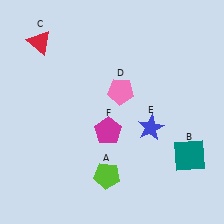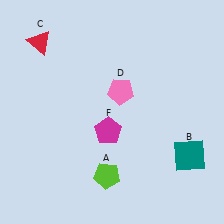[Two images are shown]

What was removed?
The blue star (E) was removed in Image 2.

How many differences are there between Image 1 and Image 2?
There is 1 difference between the two images.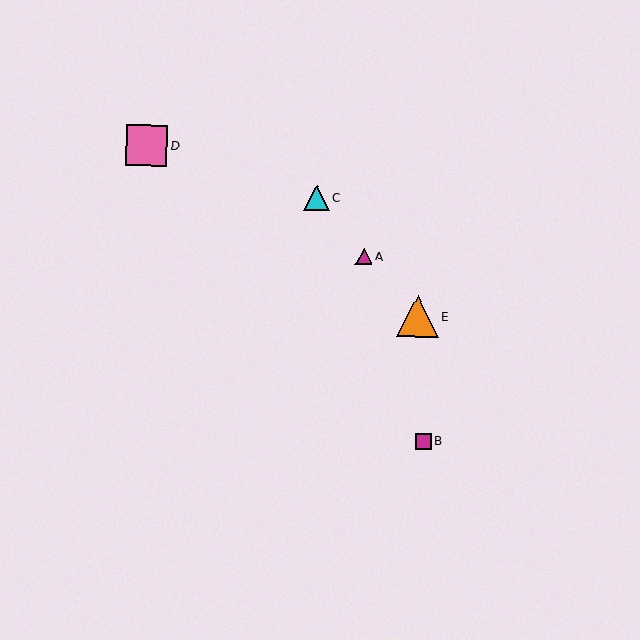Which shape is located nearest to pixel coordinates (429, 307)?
The orange triangle (labeled E) at (417, 316) is nearest to that location.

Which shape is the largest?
The orange triangle (labeled E) is the largest.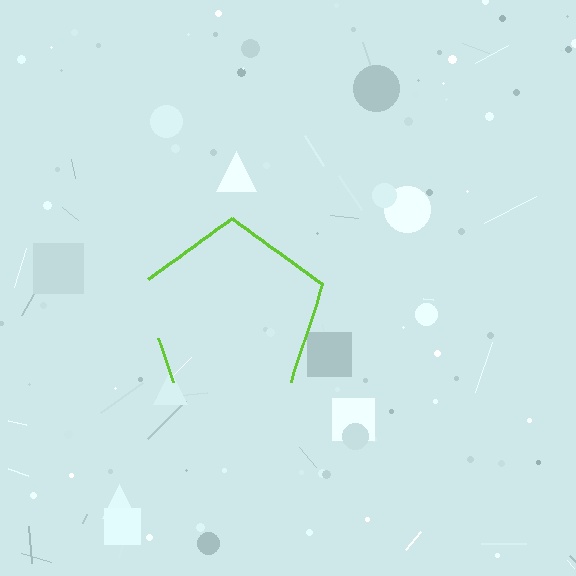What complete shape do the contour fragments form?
The contour fragments form a pentagon.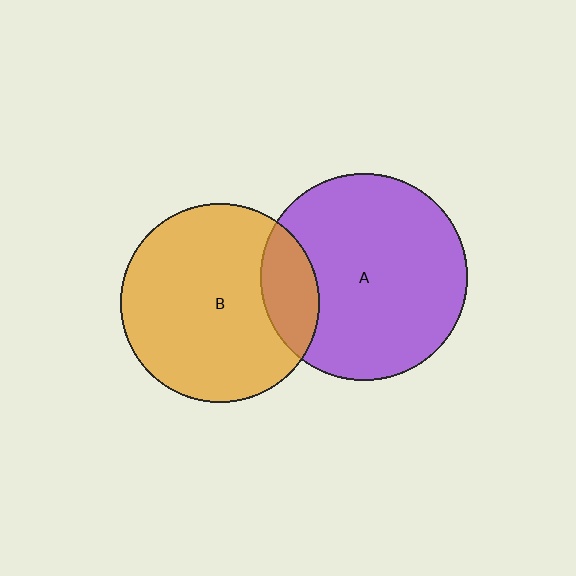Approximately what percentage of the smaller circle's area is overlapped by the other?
Approximately 15%.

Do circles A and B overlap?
Yes.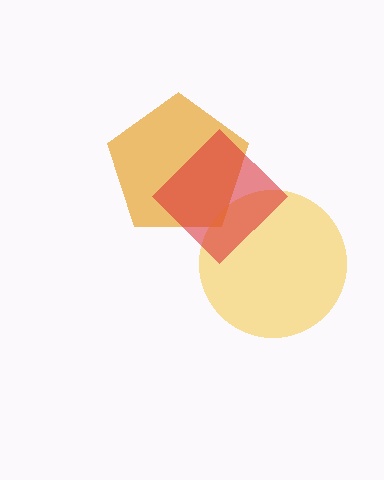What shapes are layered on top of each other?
The layered shapes are: an orange pentagon, a yellow circle, a red diamond.